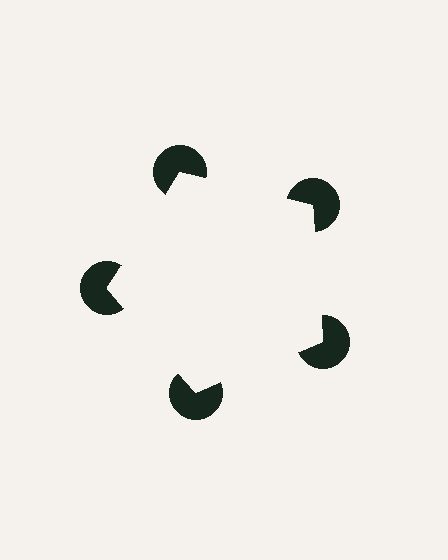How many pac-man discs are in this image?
There are 5 — one at each vertex of the illusory pentagon.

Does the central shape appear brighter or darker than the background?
It typically appears slightly brighter than the background, even though no actual brightness change is drawn.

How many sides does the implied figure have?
5 sides.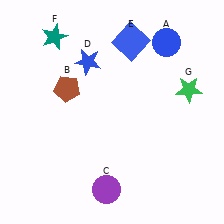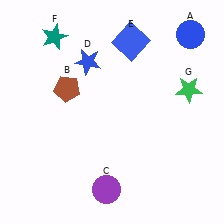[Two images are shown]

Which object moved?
The blue circle (A) moved right.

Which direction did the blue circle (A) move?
The blue circle (A) moved right.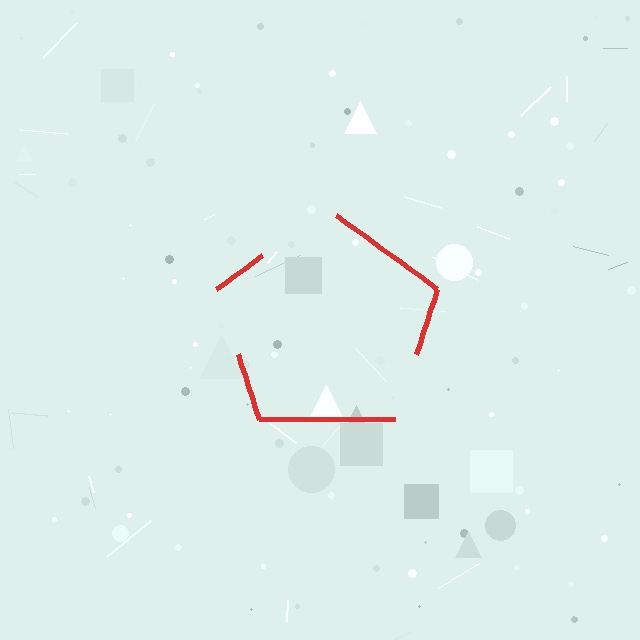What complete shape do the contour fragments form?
The contour fragments form a pentagon.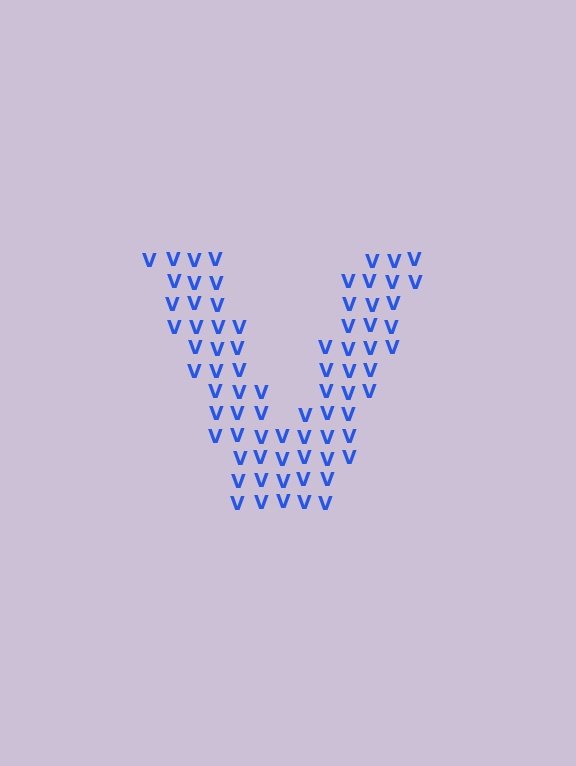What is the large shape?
The large shape is the letter V.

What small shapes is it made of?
It is made of small letter V's.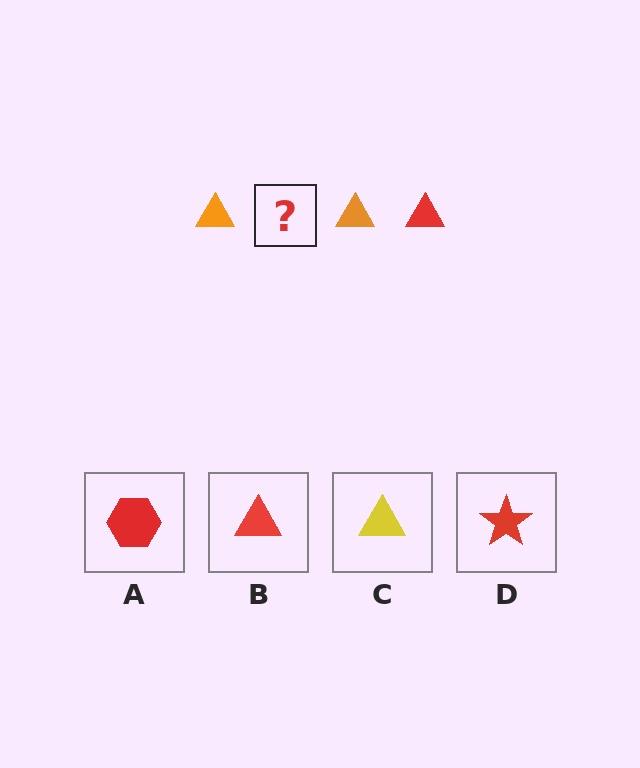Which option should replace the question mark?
Option B.